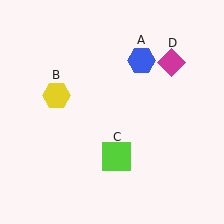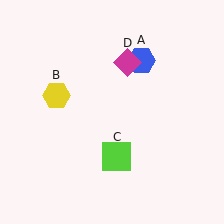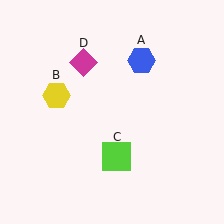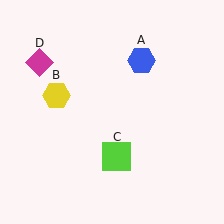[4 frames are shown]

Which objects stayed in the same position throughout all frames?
Blue hexagon (object A) and yellow hexagon (object B) and lime square (object C) remained stationary.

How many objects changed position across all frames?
1 object changed position: magenta diamond (object D).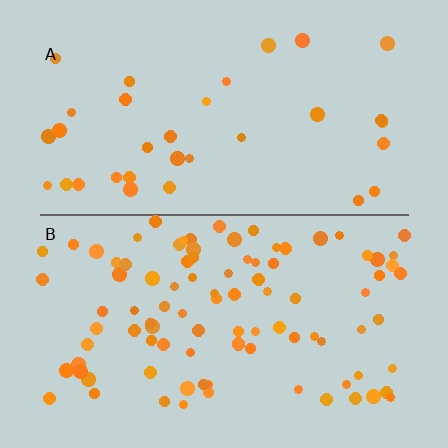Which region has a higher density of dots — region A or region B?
B (the bottom).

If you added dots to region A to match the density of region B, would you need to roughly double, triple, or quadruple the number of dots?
Approximately triple.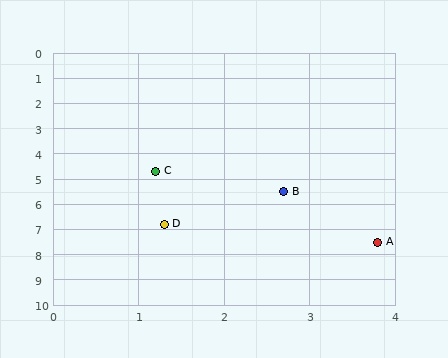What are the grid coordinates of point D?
Point D is at approximately (1.3, 6.8).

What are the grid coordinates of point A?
Point A is at approximately (3.8, 7.5).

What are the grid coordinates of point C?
Point C is at approximately (1.2, 4.7).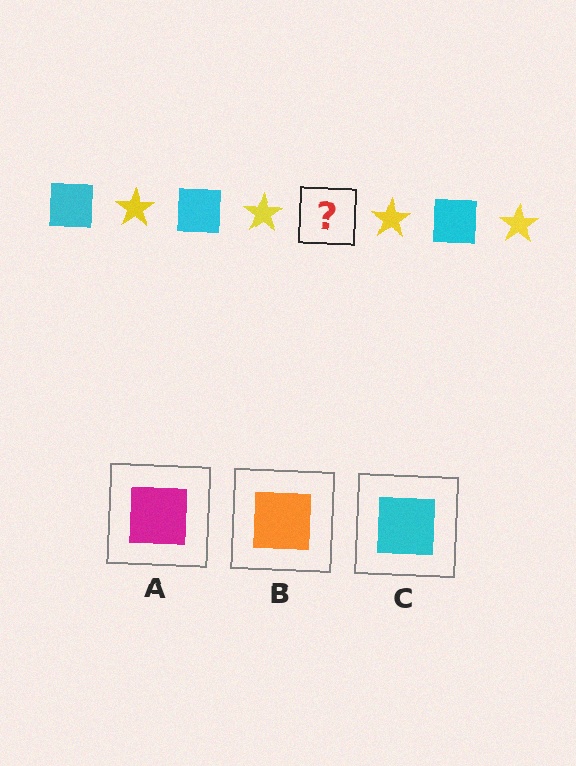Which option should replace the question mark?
Option C.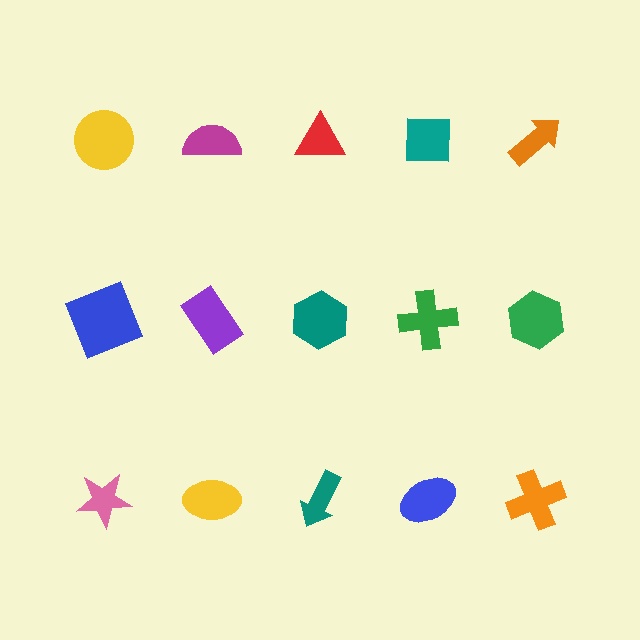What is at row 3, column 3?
A teal arrow.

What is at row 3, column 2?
A yellow ellipse.